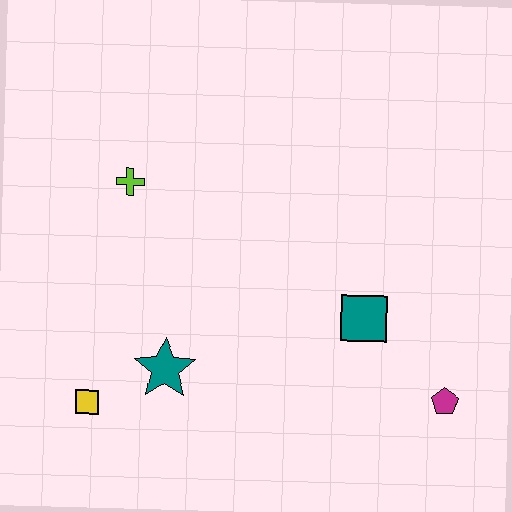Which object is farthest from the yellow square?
The magenta pentagon is farthest from the yellow square.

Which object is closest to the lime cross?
The teal star is closest to the lime cross.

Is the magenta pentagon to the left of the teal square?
No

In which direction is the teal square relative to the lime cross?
The teal square is to the right of the lime cross.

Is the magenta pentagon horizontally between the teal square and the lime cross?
No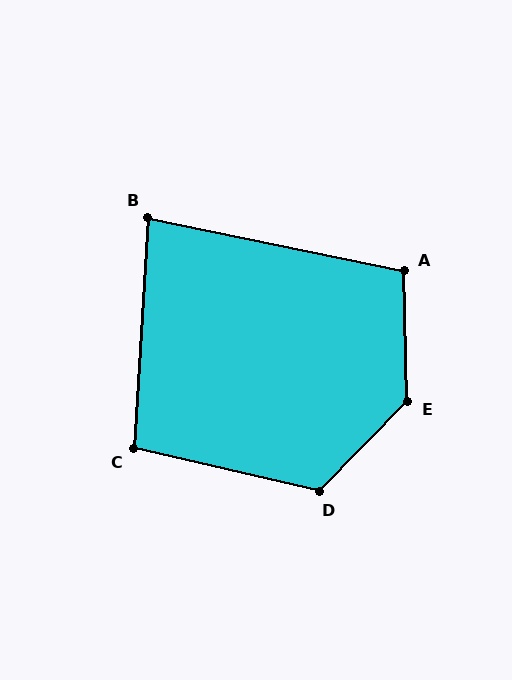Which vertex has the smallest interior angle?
B, at approximately 82 degrees.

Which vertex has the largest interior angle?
E, at approximately 134 degrees.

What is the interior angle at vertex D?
Approximately 122 degrees (obtuse).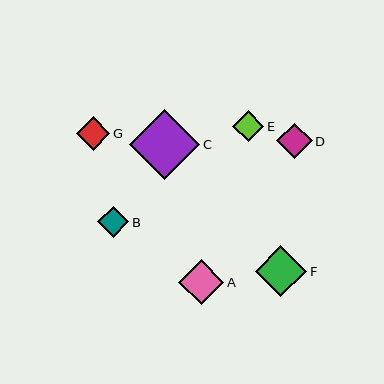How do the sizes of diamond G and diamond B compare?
Diamond G and diamond B are approximately the same size.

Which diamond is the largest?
Diamond C is the largest with a size of approximately 70 pixels.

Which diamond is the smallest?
Diamond E is the smallest with a size of approximately 31 pixels.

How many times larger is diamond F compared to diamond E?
Diamond F is approximately 1.7 times the size of diamond E.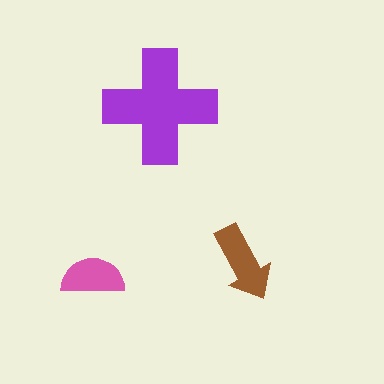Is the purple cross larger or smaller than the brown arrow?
Larger.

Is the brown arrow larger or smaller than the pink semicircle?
Larger.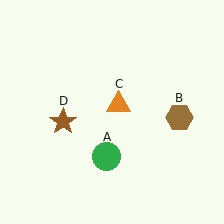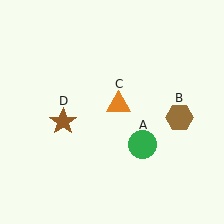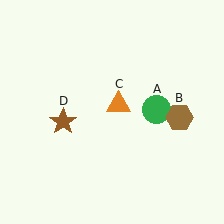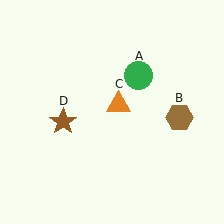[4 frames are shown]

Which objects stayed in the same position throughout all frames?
Brown hexagon (object B) and orange triangle (object C) and brown star (object D) remained stationary.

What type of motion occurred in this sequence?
The green circle (object A) rotated counterclockwise around the center of the scene.